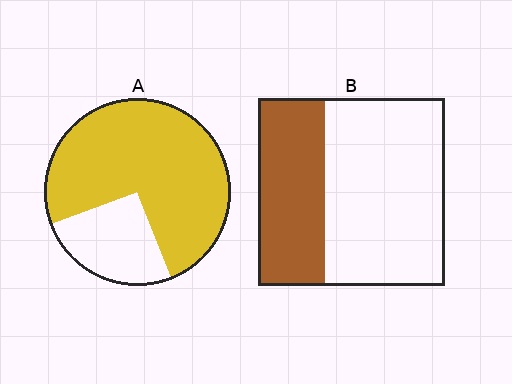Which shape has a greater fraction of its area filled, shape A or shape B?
Shape A.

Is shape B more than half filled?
No.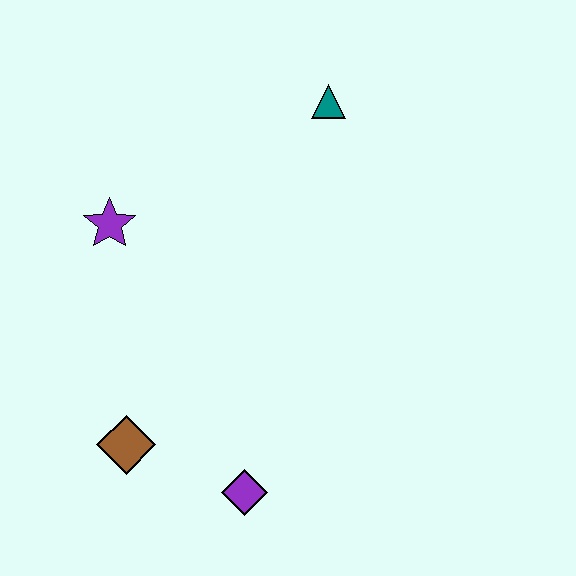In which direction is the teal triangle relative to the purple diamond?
The teal triangle is above the purple diamond.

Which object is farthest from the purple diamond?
The teal triangle is farthest from the purple diamond.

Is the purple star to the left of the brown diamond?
Yes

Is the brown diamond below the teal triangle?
Yes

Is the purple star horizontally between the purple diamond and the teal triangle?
No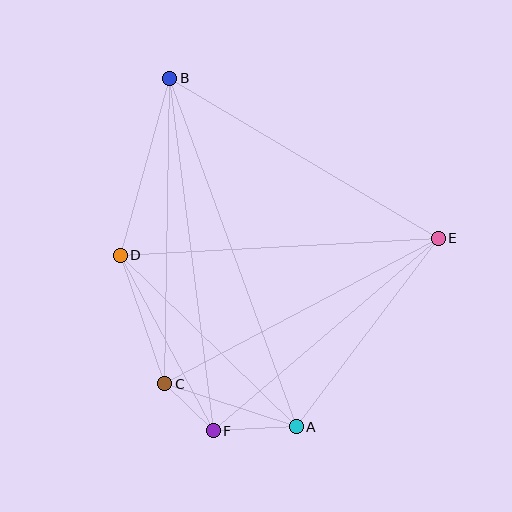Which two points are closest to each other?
Points C and F are closest to each other.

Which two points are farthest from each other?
Points A and B are farthest from each other.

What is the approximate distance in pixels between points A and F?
The distance between A and F is approximately 83 pixels.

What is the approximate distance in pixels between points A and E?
The distance between A and E is approximately 236 pixels.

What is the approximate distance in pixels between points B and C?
The distance between B and C is approximately 305 pixels.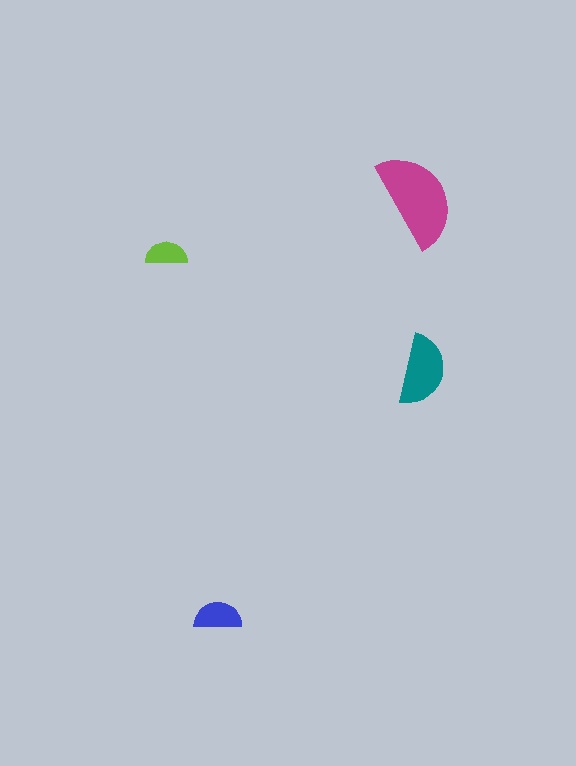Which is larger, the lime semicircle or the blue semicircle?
The blue one.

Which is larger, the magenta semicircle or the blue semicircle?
The magenta one.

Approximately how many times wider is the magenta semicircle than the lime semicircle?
About 2.5 times wider.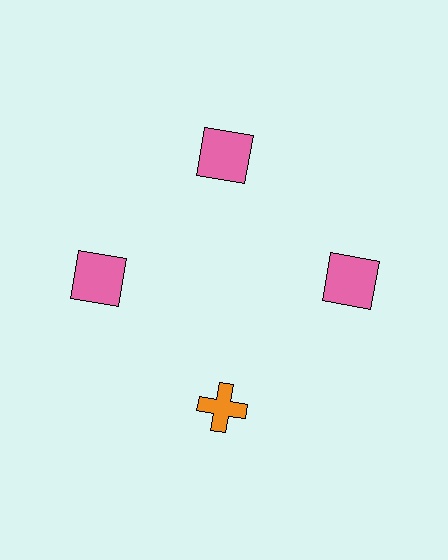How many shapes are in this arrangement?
There are 4 shapes arranged in a ring pattern.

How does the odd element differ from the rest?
It differs in both color (orange instead of pink) and shape (cross instead of square).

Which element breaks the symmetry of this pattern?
The orange cross at roughly the 6 o'clock position breaks the symmetry. All other shapes are pink squares.